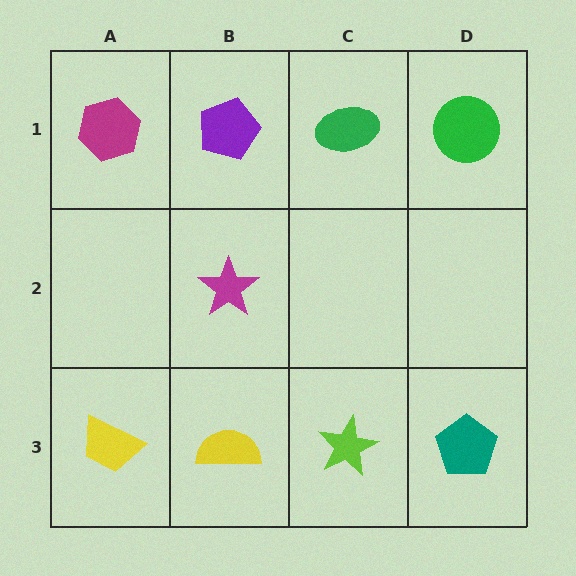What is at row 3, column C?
A lime star.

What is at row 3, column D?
A teal pentagon.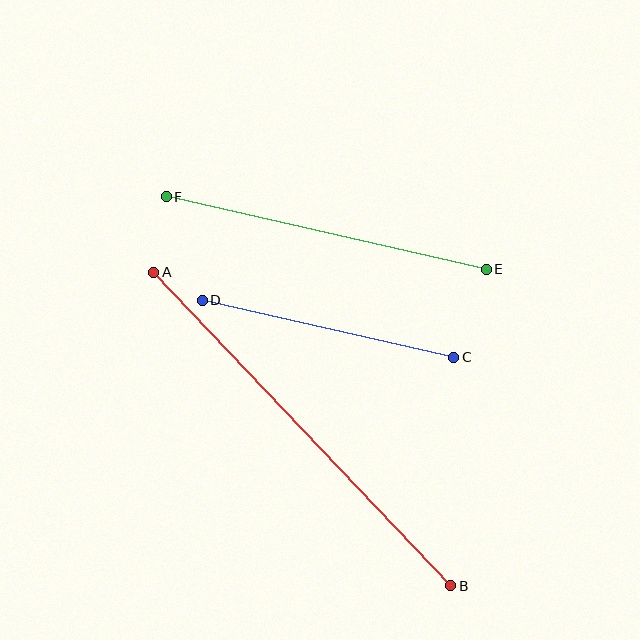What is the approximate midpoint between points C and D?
The midpoint is at approximately (328, 329) pixels.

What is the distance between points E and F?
The distance is approximately 328 pixels.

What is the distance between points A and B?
The distance is approximately 432 pixels.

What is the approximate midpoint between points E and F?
The midpoint is at approximately (326, 233) pixels.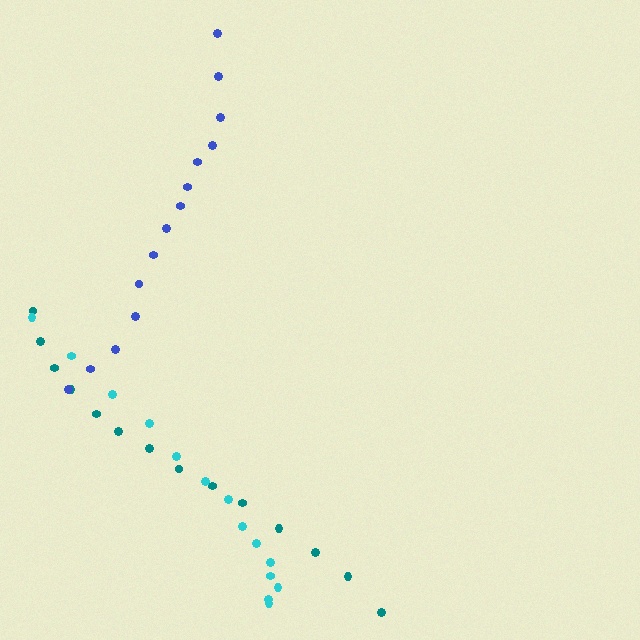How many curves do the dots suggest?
There are 3 distinct paths.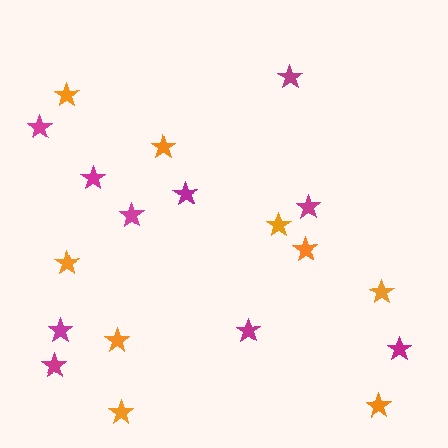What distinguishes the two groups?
There are 2 groups: one group of orange stars (9) and one group of magenta stars (10).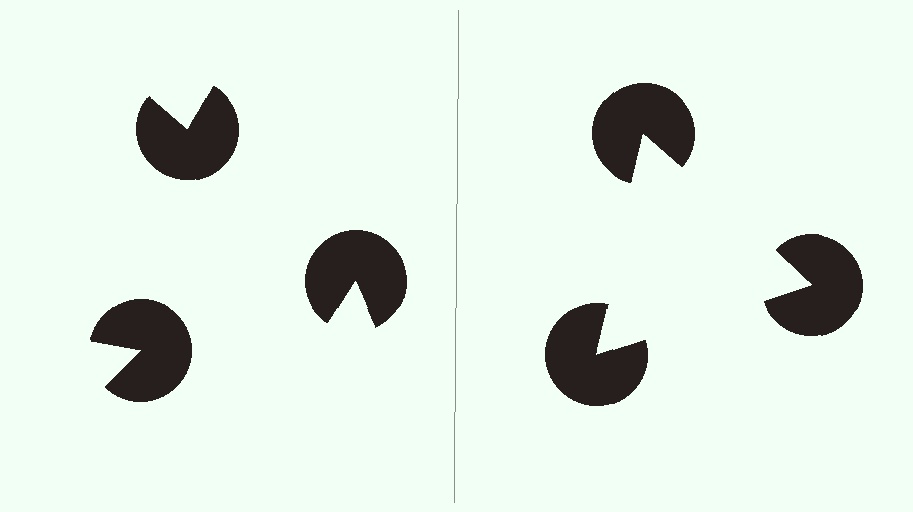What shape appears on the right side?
An illusory triangle.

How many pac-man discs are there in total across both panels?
6 — 3 on each side.